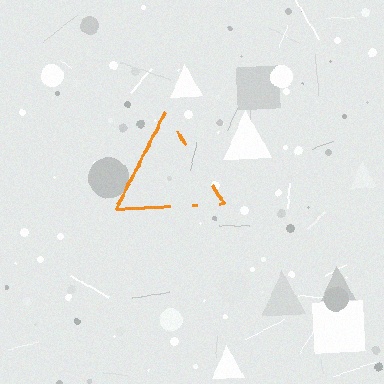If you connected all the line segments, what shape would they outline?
They would outline a triangle.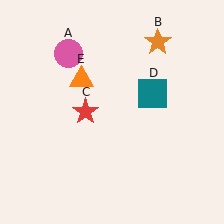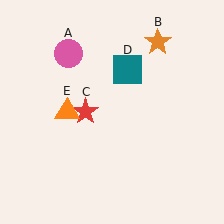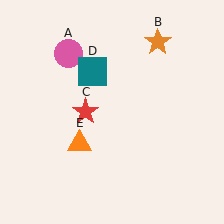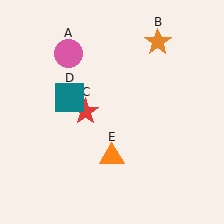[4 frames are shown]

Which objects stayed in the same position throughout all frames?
Pink circle (object A) and orange star (object B) and red star (object C) remained stationary.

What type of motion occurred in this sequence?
The teal square (object D), orange triangle (object E) rotated counterclockwise around the center of the scene.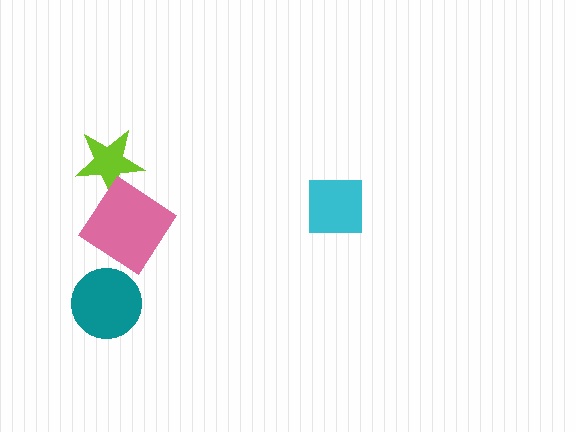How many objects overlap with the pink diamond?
1 object overlaps with the pink diamond.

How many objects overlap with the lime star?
1 object overlaps with the lime star.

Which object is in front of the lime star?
The pink diamond is in front of the lime star.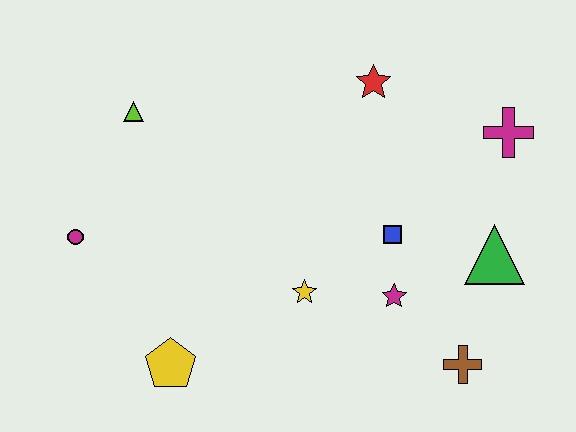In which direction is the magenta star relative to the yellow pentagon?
The magenta star is to the right of the yellow pentagon.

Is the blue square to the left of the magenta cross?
Yes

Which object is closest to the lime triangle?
The magenta circle is closest to the lime triangle.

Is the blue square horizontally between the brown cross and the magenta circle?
Yes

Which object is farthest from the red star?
The yellow pentagon is farthest from the red star.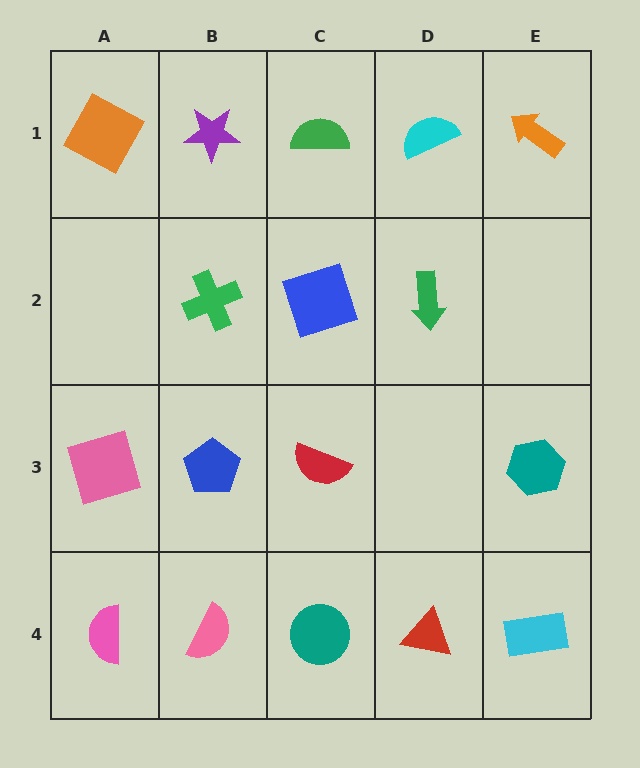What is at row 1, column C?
A green semicircle.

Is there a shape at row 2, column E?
No, that cell is empty.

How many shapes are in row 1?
5 shapes.